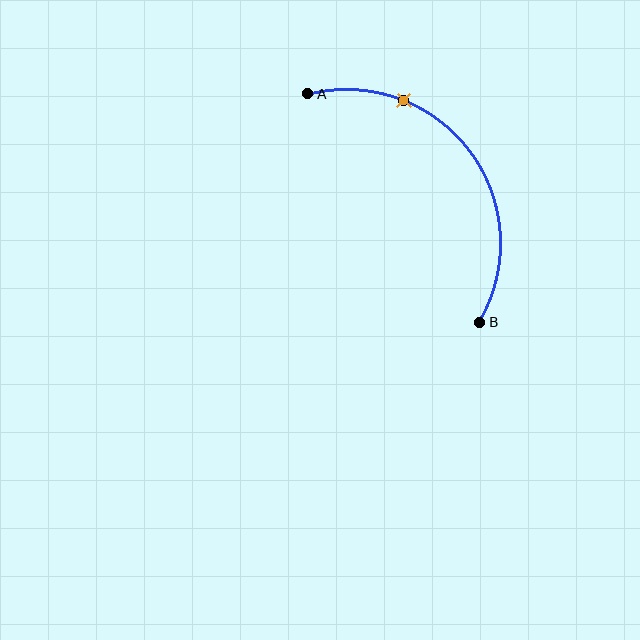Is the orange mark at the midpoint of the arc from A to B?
No. The orange mark lies on the arc but is closer to endpoint A. The arc midpoint would be at the point on the curve equidistant along the arc from both A and B.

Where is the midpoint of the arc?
The arc midpoint is the point on the curve farthest from the straight line joining A and B. It sits above and to the right of that line.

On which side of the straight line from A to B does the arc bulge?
The arc bulges above and to the right of the straight line connecting A and B.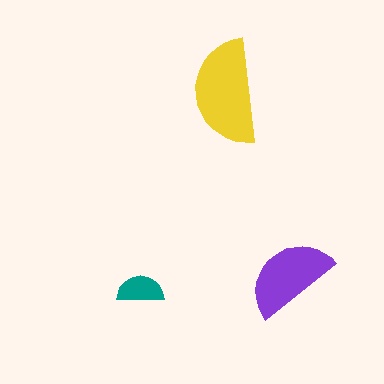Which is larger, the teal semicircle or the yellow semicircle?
The yellow one.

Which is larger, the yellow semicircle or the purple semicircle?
The yellow one.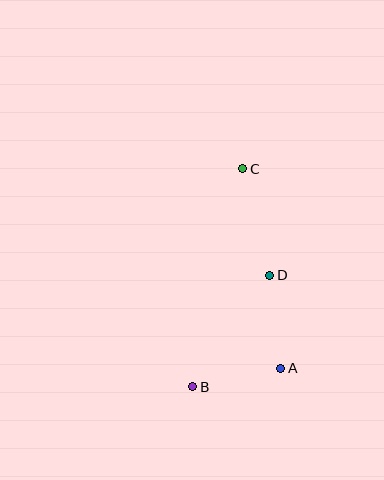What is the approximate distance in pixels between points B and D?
The distance between B and D is approximately 135 pixels.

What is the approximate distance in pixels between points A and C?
The distance between A and C is approximately 203 pixels.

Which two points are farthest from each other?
Points B and C are farthest from each other.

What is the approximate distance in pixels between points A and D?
The distance between A and D is approximately 94 pixels.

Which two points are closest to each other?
Points A and B are closest to each other.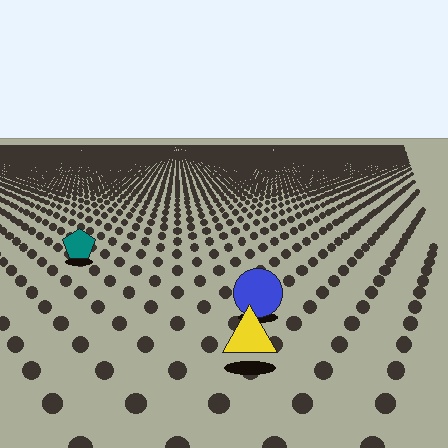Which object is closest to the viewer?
The yellow triangle is closest. The texture marks near it are larger and more spread out.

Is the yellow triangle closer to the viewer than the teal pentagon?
Yes. The yellow triangle is closer — you can tell from the texture gradient: the ground texture is coarser near it.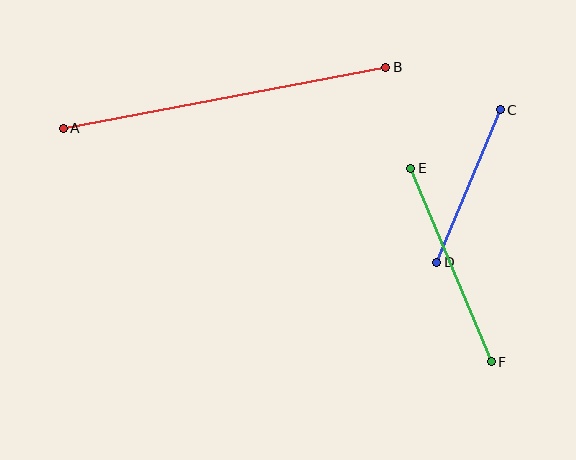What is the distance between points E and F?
The distance is approximately 209 pixels.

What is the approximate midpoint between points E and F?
The midpoint is at approximately (451, 265) pixels.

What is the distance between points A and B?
The distance is approximately 329 pixels.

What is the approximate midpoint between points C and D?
The midpoint is at approximately (468, 186) pixels.